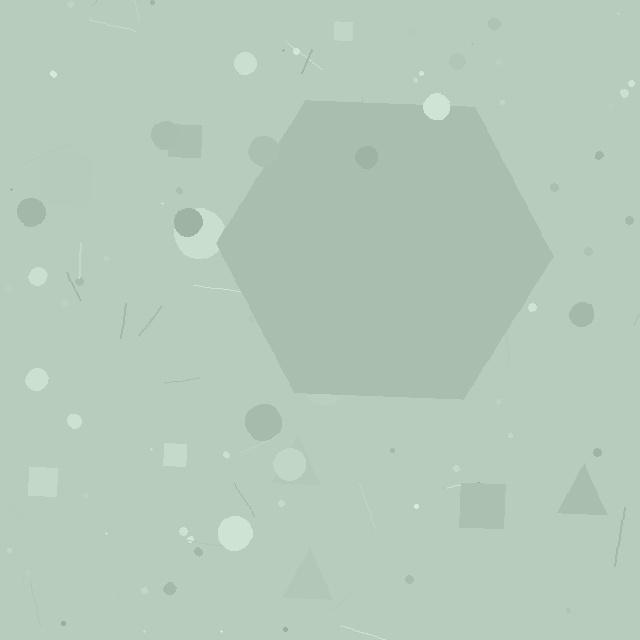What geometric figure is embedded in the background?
A hexagon is embedded in the background.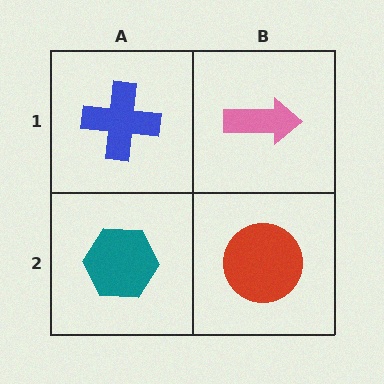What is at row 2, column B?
A red circle.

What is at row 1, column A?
A blue cross.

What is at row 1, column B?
A pink arrow.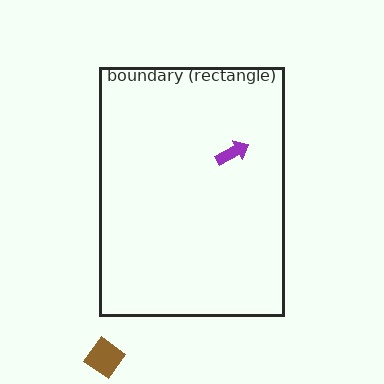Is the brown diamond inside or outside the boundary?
Outside.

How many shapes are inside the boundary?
1 inside, 1 outside.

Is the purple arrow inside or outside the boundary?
Inside.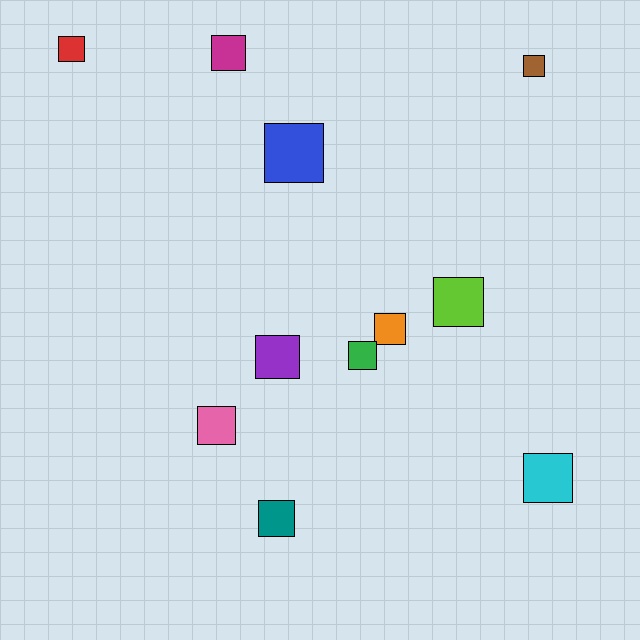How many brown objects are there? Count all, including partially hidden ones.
There is 1 brown object.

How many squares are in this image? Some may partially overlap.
There are 11 squares.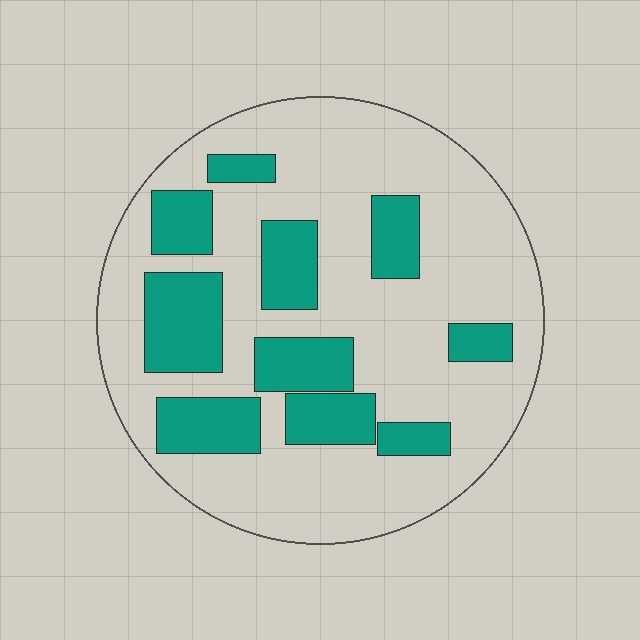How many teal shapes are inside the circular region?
10.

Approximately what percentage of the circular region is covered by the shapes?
Approximately 30%.